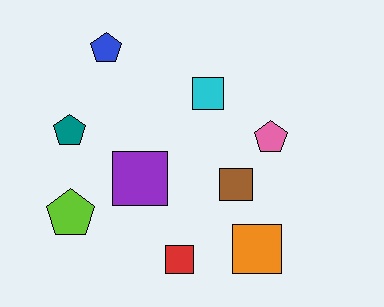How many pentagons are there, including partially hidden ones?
There are 4 pentagons.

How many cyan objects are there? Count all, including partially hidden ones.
There is 1 cyan object.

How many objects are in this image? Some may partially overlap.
There are 9 objects.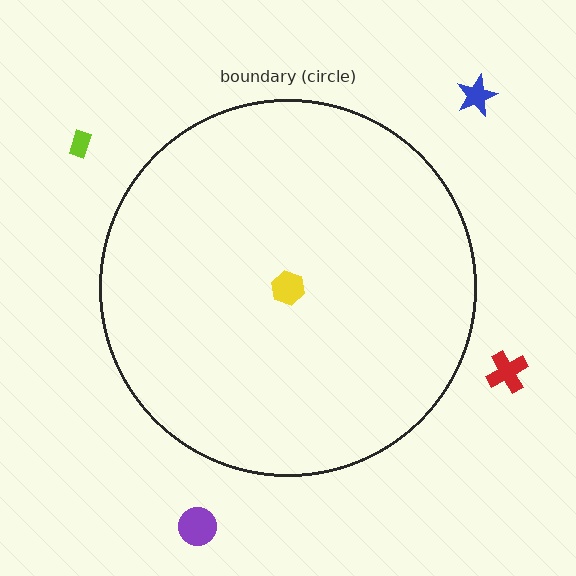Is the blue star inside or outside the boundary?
Outside.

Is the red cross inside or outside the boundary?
Outside.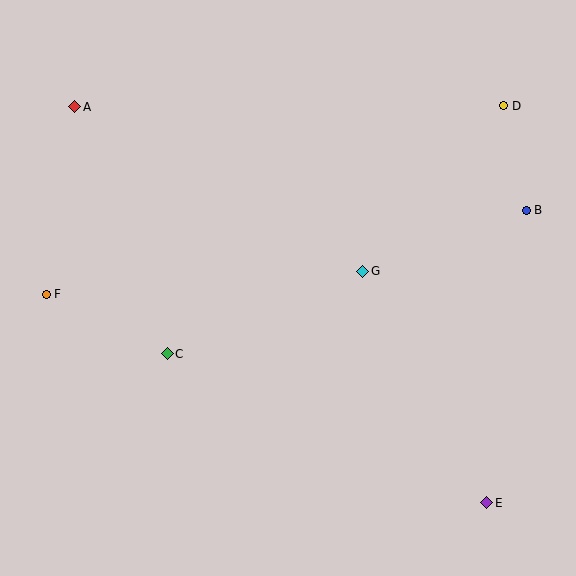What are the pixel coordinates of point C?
Point C is at (167, 354).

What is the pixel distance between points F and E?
The distance between F and E is 487 pixels.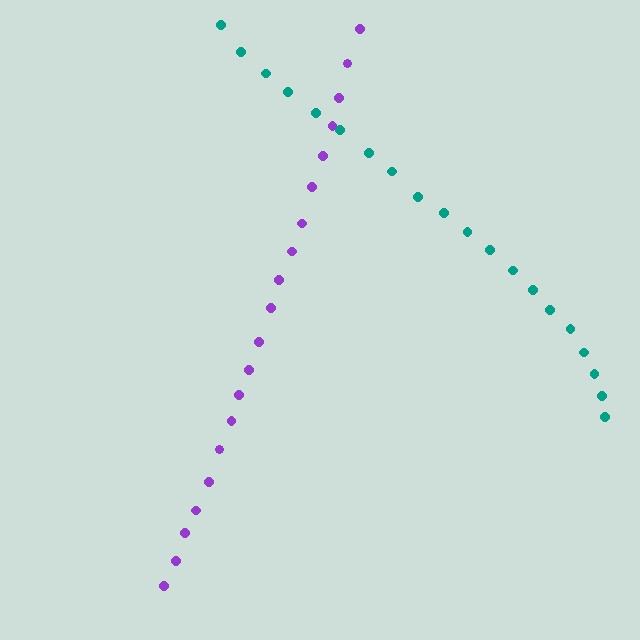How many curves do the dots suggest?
There are 2 distinct paths.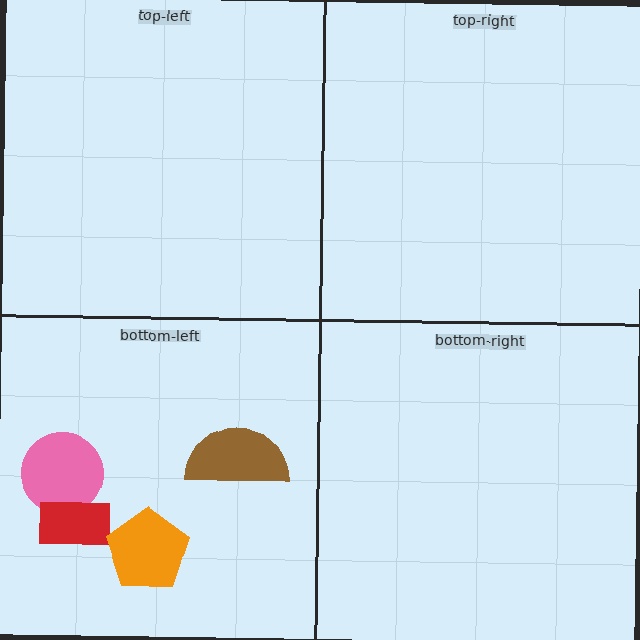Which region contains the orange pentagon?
The bottom-left region.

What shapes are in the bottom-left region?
The pink circle, the brown semicircle, the red rectangle, the orange pentagon.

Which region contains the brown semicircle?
The bottom-left region.